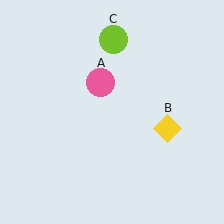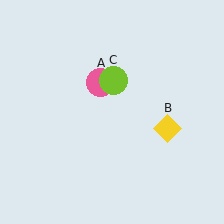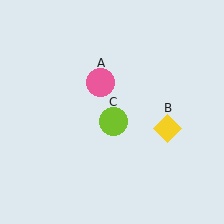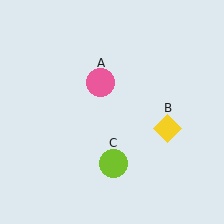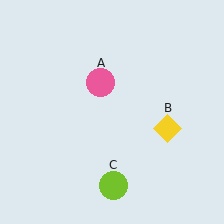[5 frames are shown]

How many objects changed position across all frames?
1 object changed position: lime circle (object C).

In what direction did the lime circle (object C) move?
The lime circle (object C) moved down.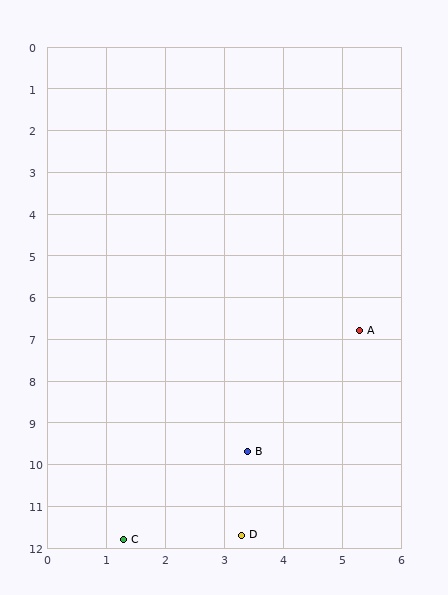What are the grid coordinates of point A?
Point A is at approximately (5.3, 6.8).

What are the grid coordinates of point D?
Point D is at approximately (3.3, 11.7).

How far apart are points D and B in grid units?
Points D and B are about 2.0 grid units apart.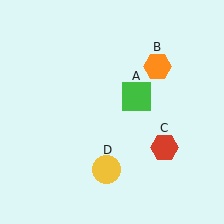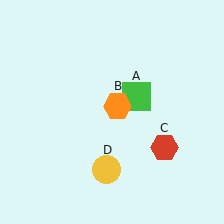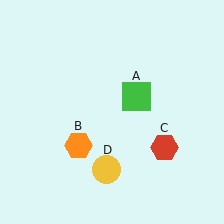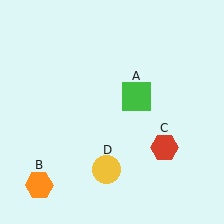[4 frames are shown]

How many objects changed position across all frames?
1 object changed position: orange hexagon (object B).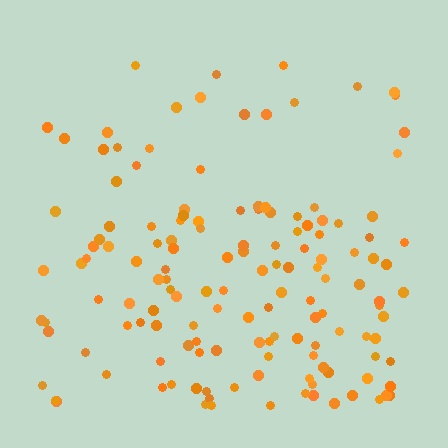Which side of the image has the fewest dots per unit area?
The top.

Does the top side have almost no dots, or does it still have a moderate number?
Still a moderate number, just noticeably fewer than the bottom.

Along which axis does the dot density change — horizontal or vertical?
Vertical.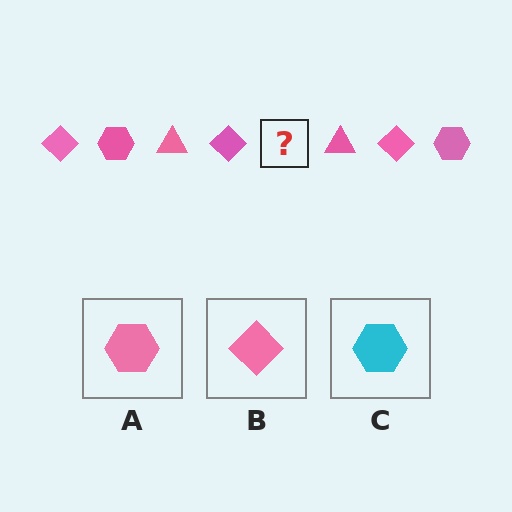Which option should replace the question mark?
Option A.